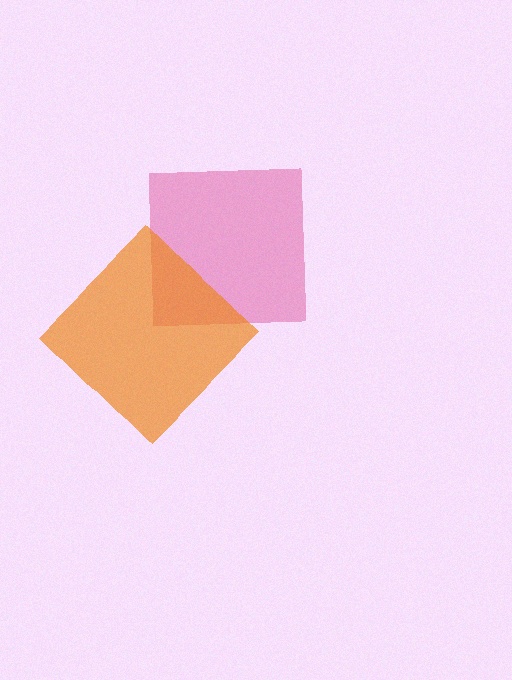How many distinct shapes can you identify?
There are 2 distinct shapes: a pink square, an orange diamond.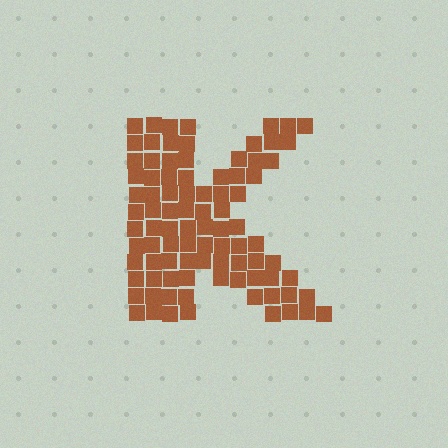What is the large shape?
The large shape is the letter K.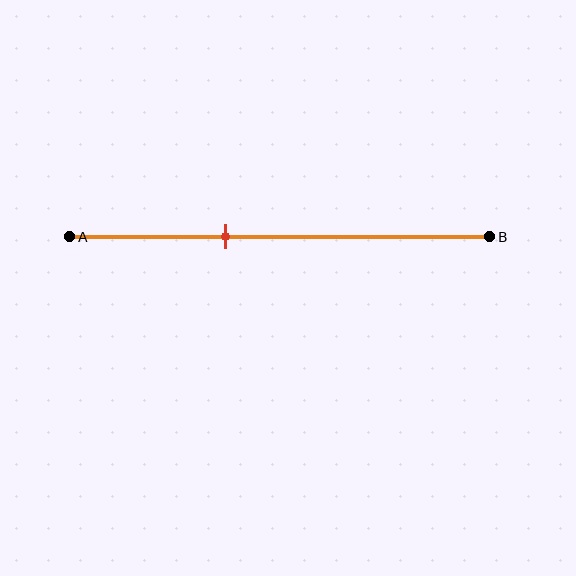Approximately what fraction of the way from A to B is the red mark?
The red mark is approximately 35% of the way from A to B.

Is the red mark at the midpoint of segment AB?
No, the mark is at about 35% from A, not at the 50% midpoint.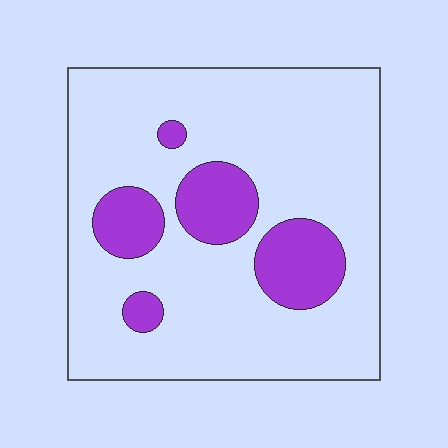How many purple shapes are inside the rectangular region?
5.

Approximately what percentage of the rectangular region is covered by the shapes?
Approximately 20%.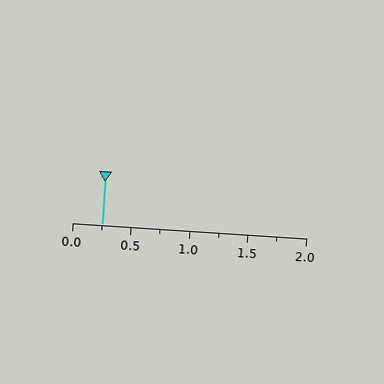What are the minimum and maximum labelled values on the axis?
The axis runs from 0.0 to 2.0.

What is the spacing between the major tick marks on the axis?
The major ticks are spaced 0.5 apart.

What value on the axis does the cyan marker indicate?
The marker indicates approximately 0.25.